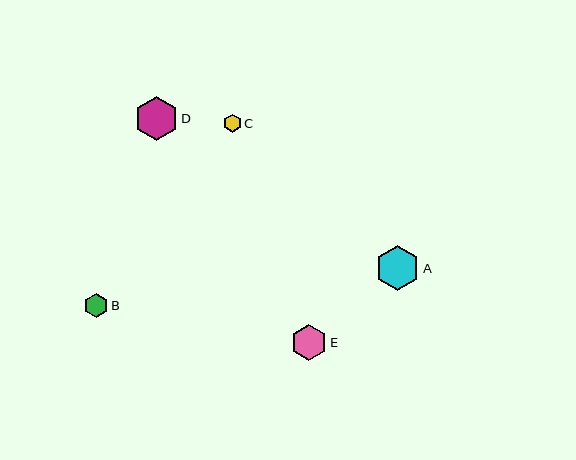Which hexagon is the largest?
Hexagon A is the largest with a size of approximately 45 pixels.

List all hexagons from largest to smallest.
From largest to smallest: A, D, E, B, C.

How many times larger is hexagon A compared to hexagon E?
Hexagon A is approximately 1.2 times the size of hexagon E.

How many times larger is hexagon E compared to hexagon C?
Hexagon E is approximately 2.0 times the size of hexagon C.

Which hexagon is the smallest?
Hexagon C is the smallest with a size of approximately 18 pixels.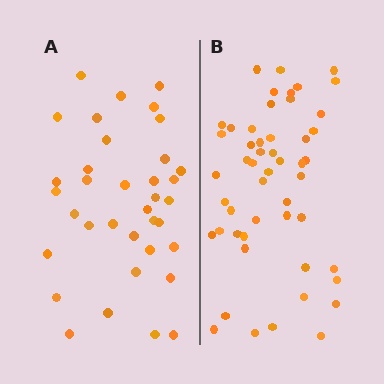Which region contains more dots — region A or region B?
Region B (the right region) has more dots.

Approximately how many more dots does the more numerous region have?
Region B has approximately 15 more dots than region A.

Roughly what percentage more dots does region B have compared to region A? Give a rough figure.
About 40% more.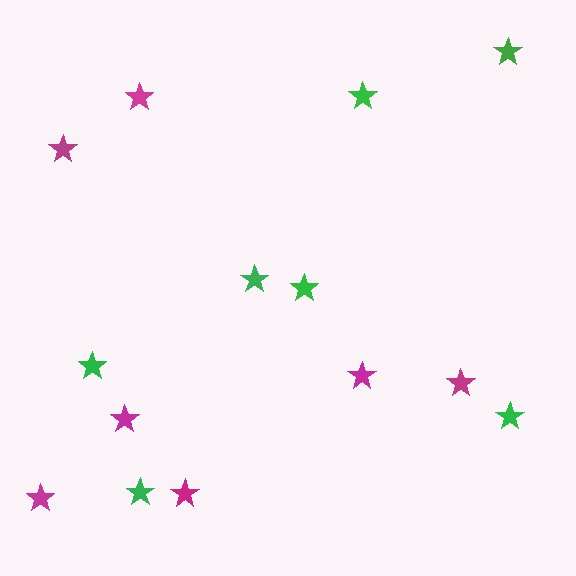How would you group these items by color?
There are 2 groups: one group of green stars (7) and one group of magenta stars (7).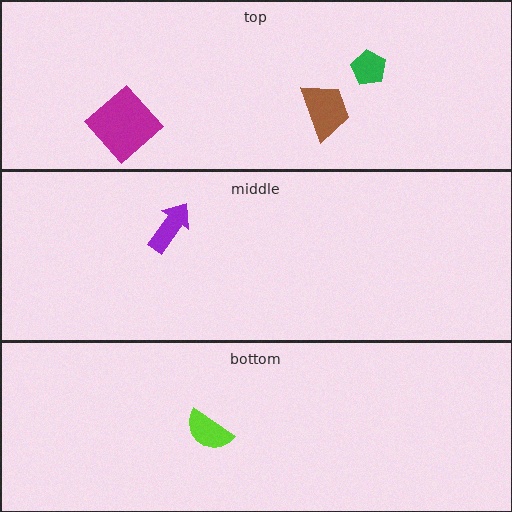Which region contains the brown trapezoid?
The top region.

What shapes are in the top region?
The magenta diamond, the green pentagon, the brown trapezoid.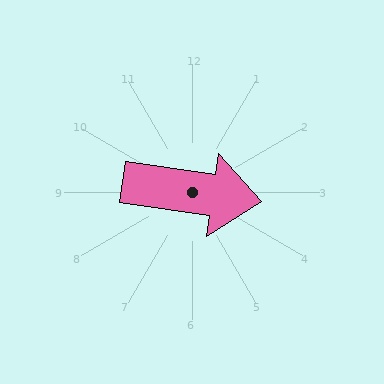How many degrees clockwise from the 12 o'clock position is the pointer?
Approximately 98 degrees.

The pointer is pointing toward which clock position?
Roughly 3 o'clock.